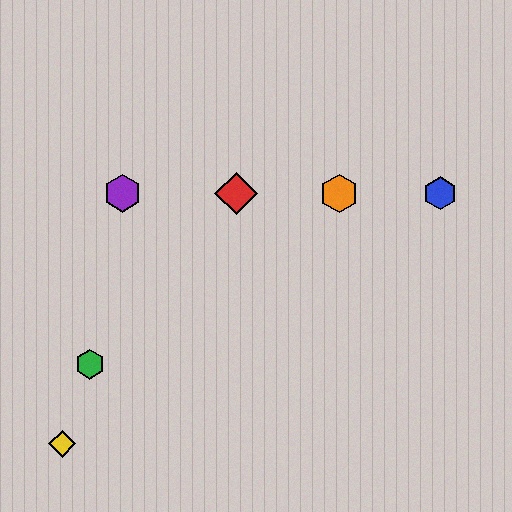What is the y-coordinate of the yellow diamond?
The yellow diamond is at y≈444.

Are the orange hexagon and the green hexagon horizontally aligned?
No, the orange hexagon is at y≈193 and the green hexagon is at y≈364.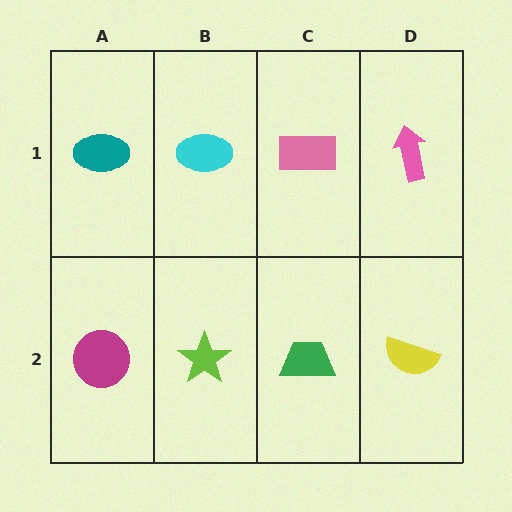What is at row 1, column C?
A pink rectangle.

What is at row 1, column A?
A teal ellipse.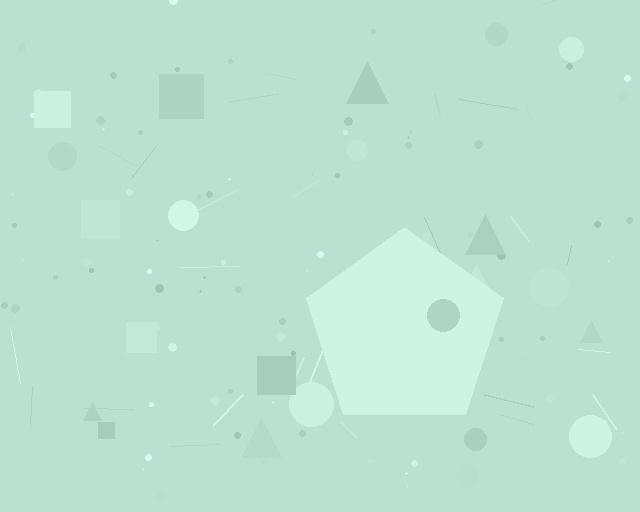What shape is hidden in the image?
A pentagon is hidden in the image.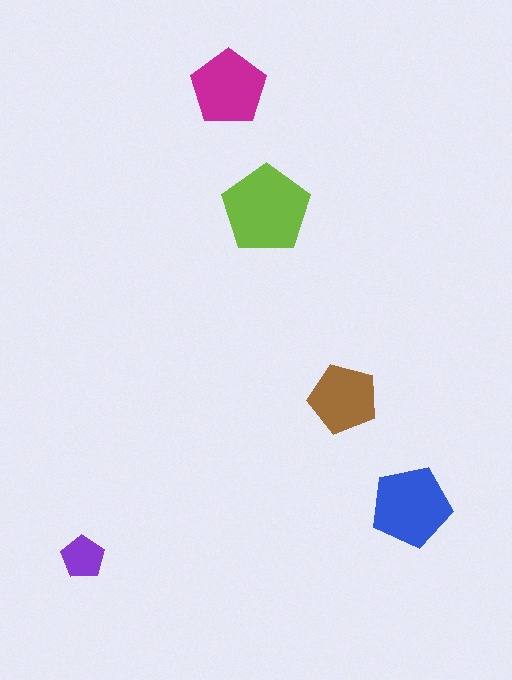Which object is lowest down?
The purple pentagon is bottommost.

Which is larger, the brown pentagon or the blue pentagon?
The blue one.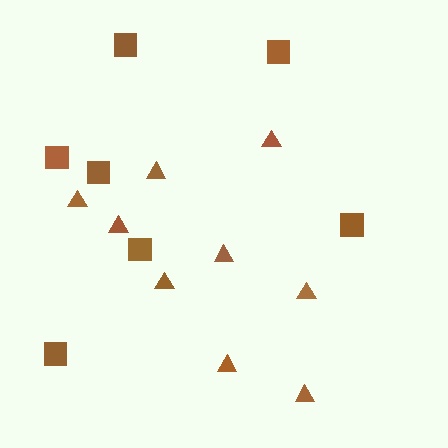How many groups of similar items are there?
There are 2 groups: one group of triangles (9) and one group of squares (7).